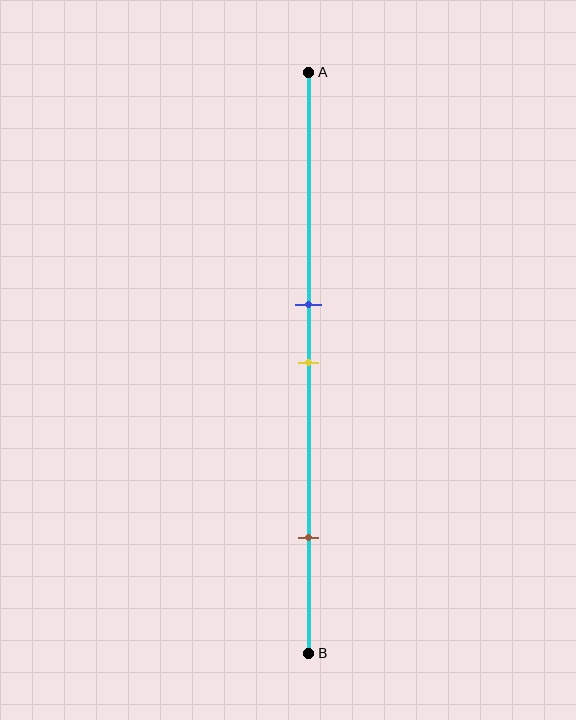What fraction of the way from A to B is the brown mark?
The brown mark is approximately 80% (0.8) of the way from A to B.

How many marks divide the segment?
There are 3 marks dividing the segment.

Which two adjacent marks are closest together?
The blue and yellow marks are the closest adjacent pair.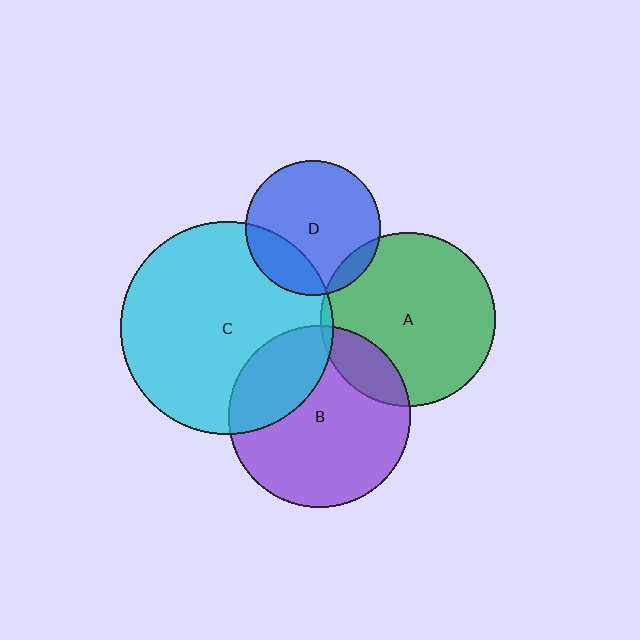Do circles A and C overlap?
Yes.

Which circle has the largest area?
Circle C (cyan).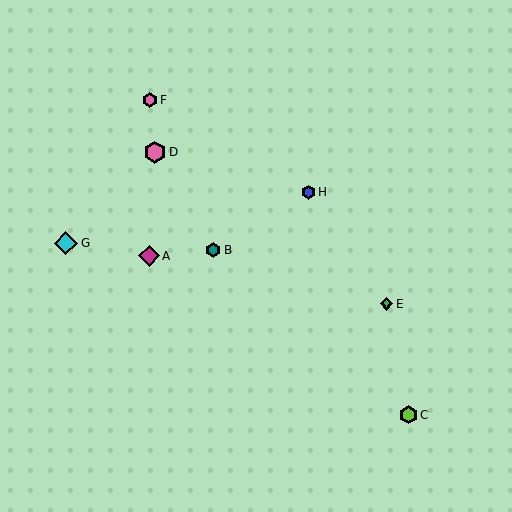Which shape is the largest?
The cyan diamond (labeled G) is the largest.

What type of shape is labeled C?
Shape C is a lime hexagon.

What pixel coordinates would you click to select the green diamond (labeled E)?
Click at (387, 304) to select the green diamond E.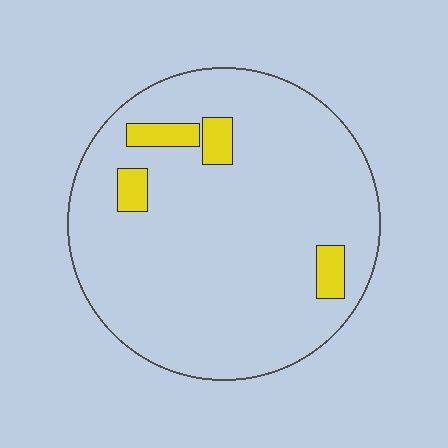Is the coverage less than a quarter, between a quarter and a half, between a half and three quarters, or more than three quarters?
Less than a quarter.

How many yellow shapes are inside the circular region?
4.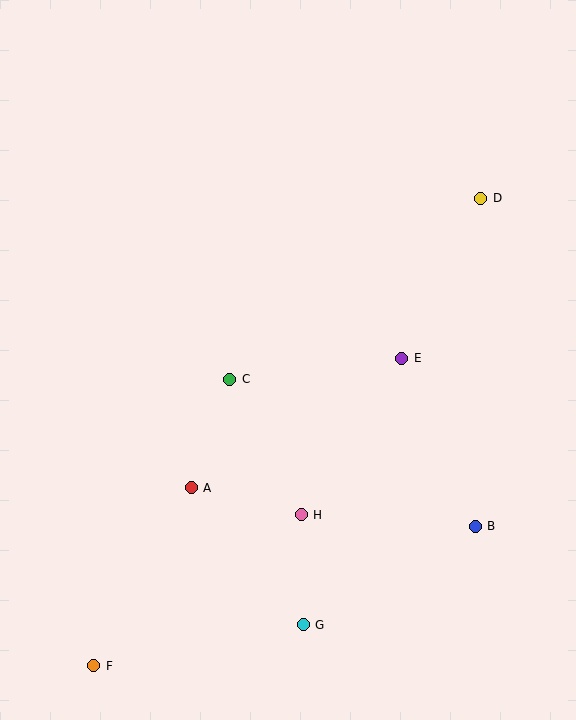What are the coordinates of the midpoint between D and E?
The midpoint between D and E is at (441, 278).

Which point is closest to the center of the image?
Point C at (230, 379) is closest to the center.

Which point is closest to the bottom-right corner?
Point B is closest to the bottom-right corner.